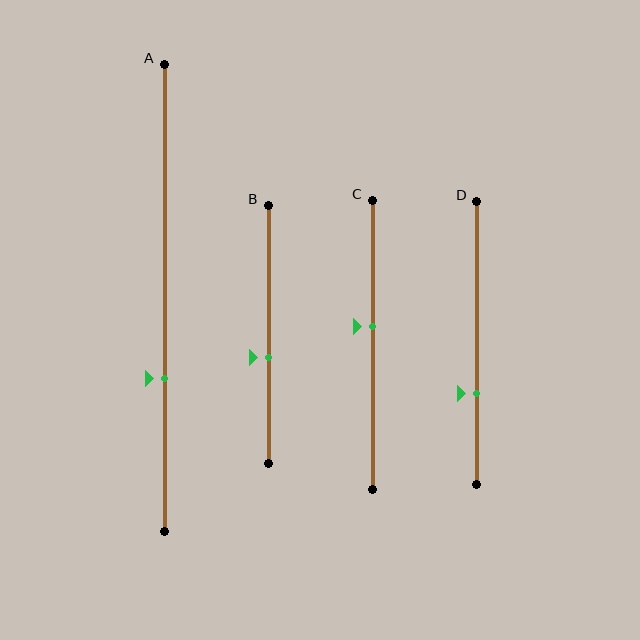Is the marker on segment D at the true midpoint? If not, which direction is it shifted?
No, the marker on segment D is shifted downward by about 18% of the segment length.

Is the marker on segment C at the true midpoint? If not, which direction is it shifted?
No, the marker on segment C is shifted upward by about 6% of the segment length.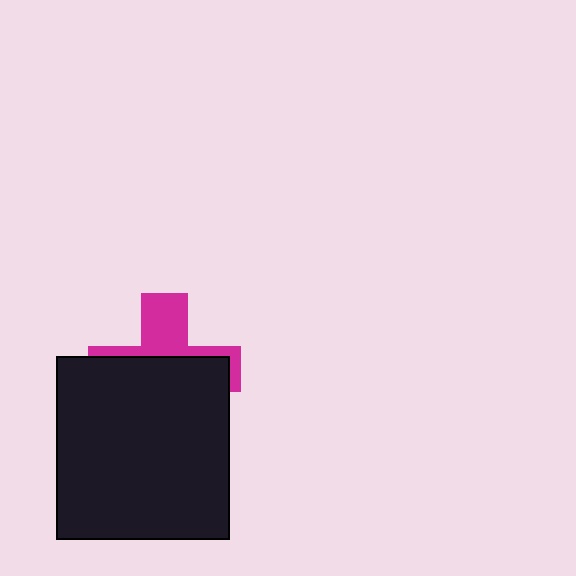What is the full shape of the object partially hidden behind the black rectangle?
The partially hidden object is a magenta cross.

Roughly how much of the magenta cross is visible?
A small part of it is visible (roughly 36%).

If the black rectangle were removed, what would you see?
You would see the complete magenta cross.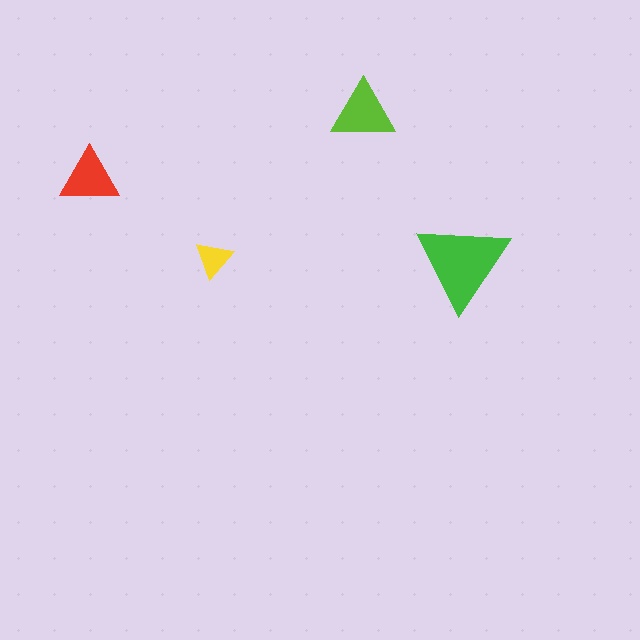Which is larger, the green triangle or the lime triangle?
The green one.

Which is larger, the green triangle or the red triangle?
The green one.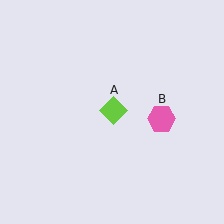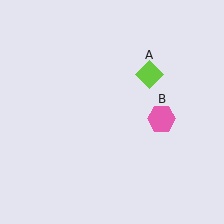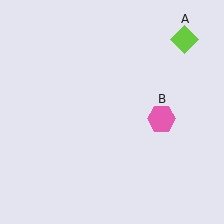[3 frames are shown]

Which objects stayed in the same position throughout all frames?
Pink hexagon (object B) remained stationary.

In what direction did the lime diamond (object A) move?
The lime diamond (object A) moved up and to the right.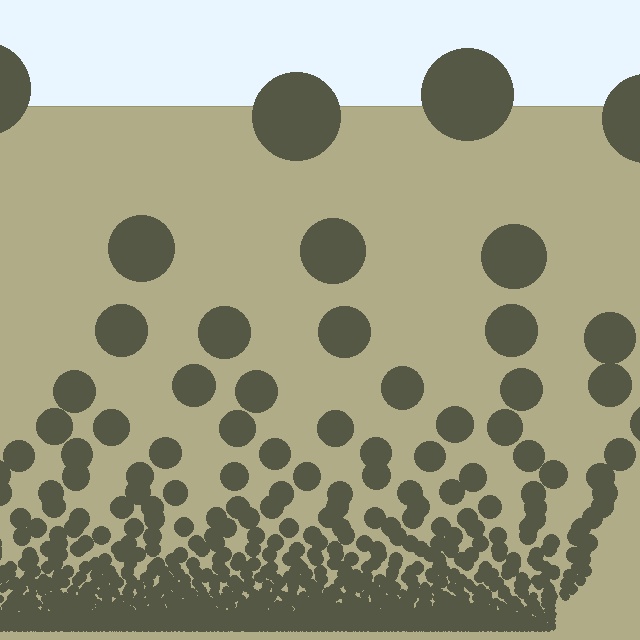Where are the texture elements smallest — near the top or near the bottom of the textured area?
Near the bottom.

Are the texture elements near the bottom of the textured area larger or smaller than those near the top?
Smaller. The gradient is inverted — elements near the bottom are smaller and denser.